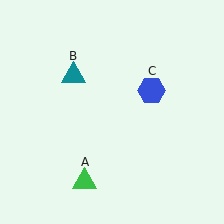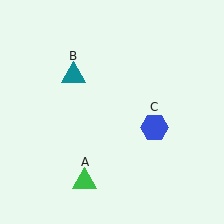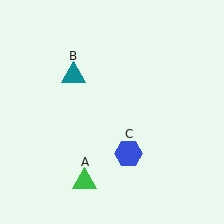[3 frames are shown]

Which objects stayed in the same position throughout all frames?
Green triangle (object A) and teal triangle (object B) remained stationary.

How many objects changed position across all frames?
1 object changed position: blue hexagon (object C).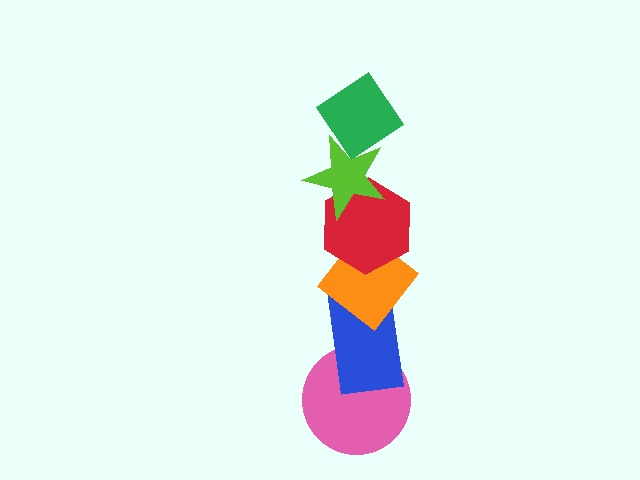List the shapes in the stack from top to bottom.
From top to bottom: the green diamond, the lime star, the red hexagon, the orange diamond, the blue rectangle, the pink circle.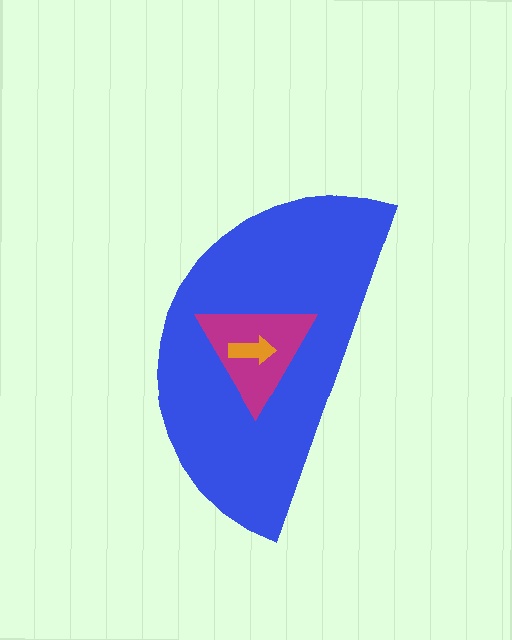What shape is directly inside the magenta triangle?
The orange arrow.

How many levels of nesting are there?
3.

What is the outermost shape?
The blue semicircle.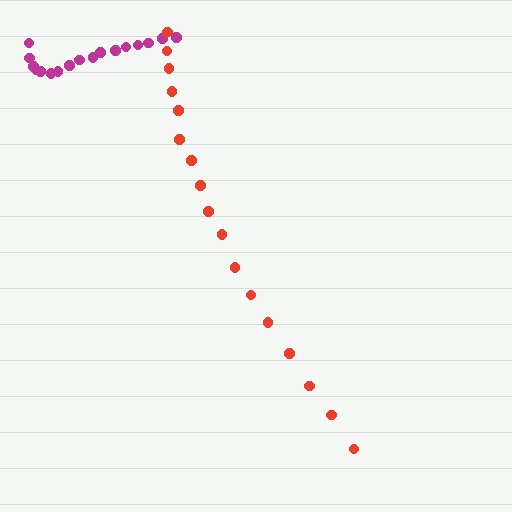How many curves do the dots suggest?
There are 2 distinct paths.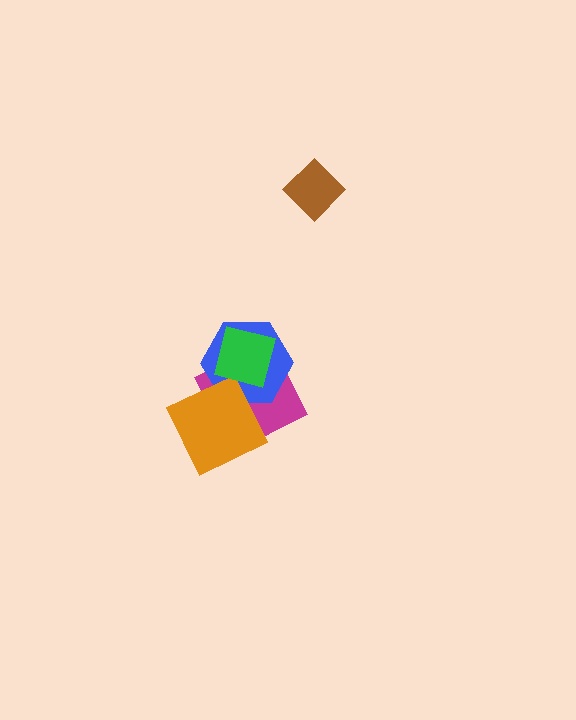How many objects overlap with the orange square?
2 objects overlap with the orange square.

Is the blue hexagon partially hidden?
Yes, it is partially covered by another shape.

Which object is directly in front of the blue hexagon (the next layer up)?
The orange square is directly in front of the blue hexagon.